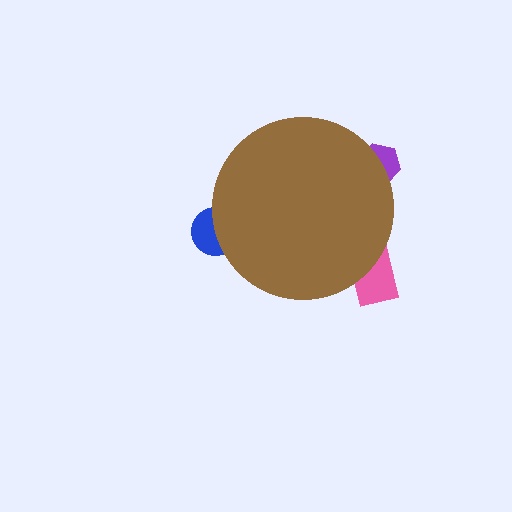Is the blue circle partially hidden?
Yes, the blue circle is partially hidden behind the brown circle.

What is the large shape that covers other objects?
A brown circle.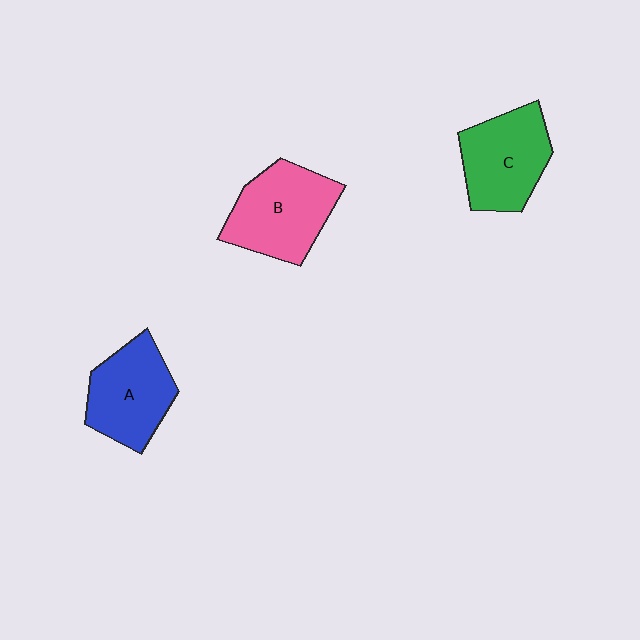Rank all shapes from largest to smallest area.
From largest to smallest: B (pink), C (green), A (blue).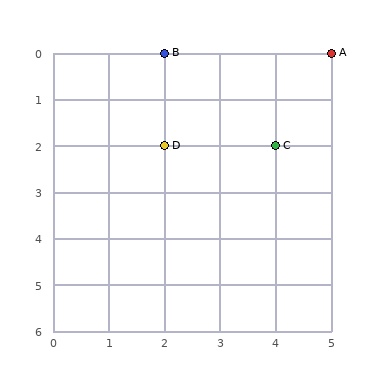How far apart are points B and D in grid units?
Points B and D are 2 rows apart.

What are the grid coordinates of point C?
Point C is at grid coordinates (4, 2).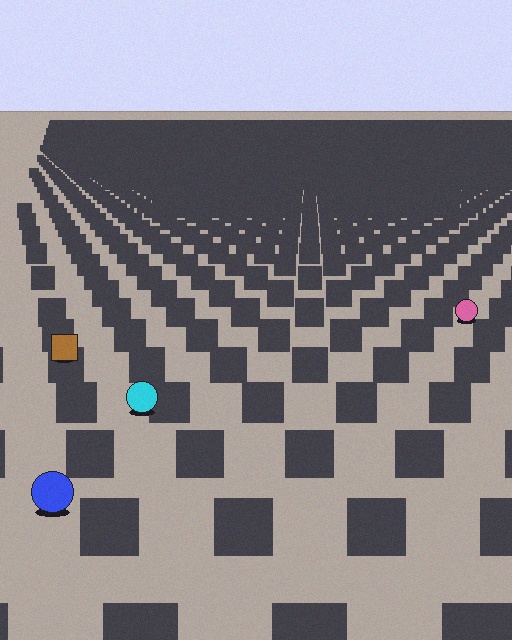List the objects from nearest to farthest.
From nearest to farthest: the blue circle, the cyan circle, the brown square, the pink circle.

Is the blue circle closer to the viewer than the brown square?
Yes. The blue circle is closer — you can tell from the texture gradient: the ground texture is coarser near it.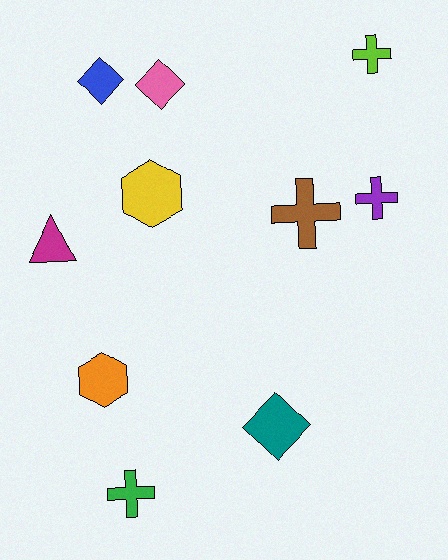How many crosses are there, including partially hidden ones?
There are 4 crosses.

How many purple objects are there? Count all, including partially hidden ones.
There is 1 purple object.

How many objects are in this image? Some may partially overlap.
There are 10 objects.